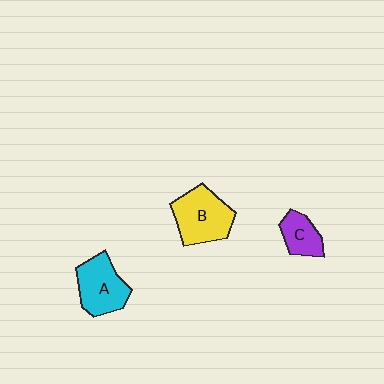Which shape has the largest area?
Shape B (yellow).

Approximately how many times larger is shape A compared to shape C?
Approximately 1.6 times.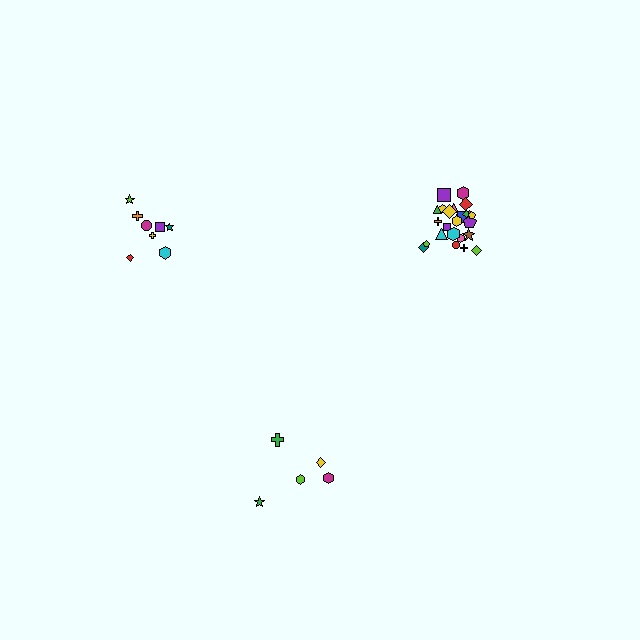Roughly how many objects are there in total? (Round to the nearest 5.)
Roughly 40 objects in total.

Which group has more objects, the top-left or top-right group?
The top-right group.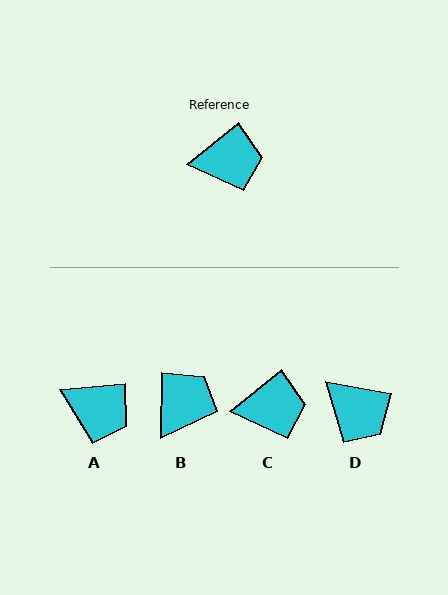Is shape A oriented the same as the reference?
No, it is off by about 34 degrees.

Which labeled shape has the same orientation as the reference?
C.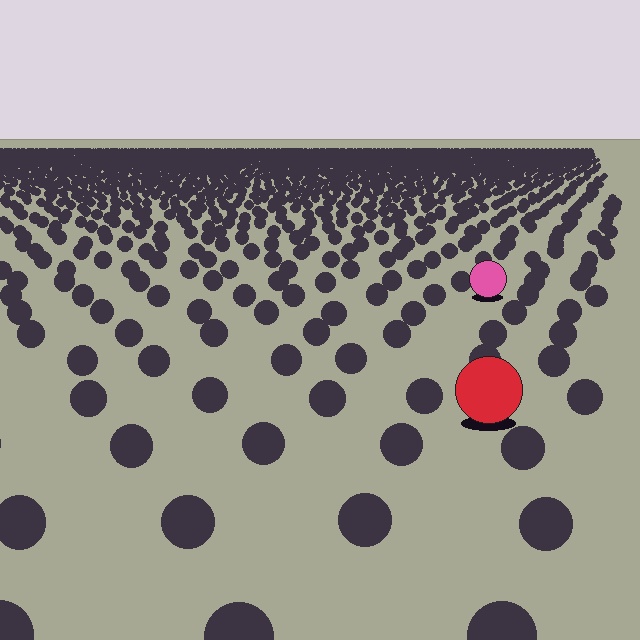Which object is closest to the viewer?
The red circle is closest. The texture marks near it are larger and more spread out.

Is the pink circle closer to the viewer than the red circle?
No. The red circle is closer — you can tell from the texture gradient: the ground texture is coarser near it.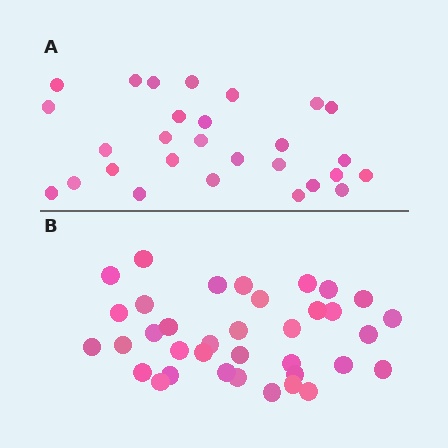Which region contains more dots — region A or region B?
Region B (the bottom region) has more dots.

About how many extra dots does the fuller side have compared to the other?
Region B has roughly 8 or so more dots than region A.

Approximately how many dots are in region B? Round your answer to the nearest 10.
About 40 dots. (The exact count is 36, which rounds to 40.)